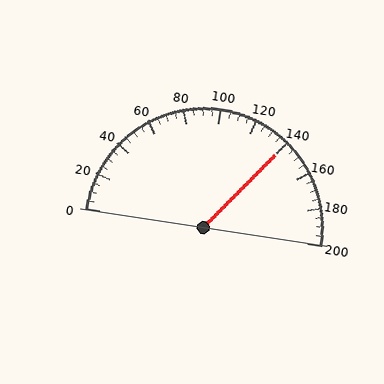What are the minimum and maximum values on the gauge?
The gauge ranges from 0 to 200.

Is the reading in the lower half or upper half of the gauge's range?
The reading is in the upper half of the range (0 to 200).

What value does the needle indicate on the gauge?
The needle indicates approximately 140.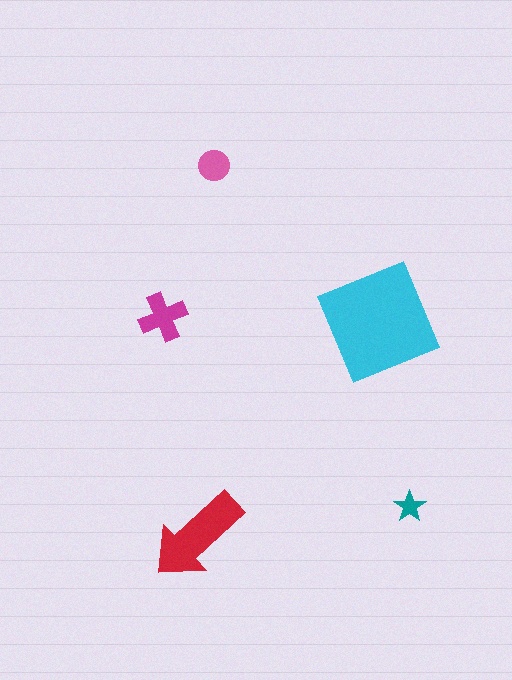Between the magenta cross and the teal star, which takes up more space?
The magenta cross.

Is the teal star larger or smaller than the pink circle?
Smaller.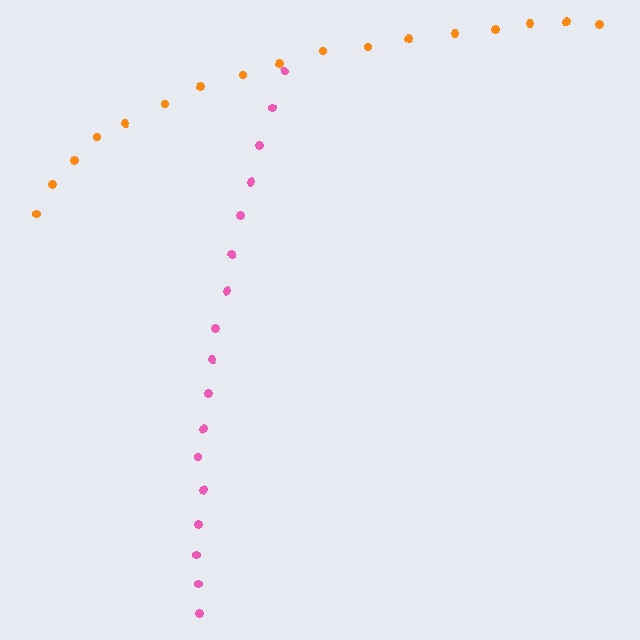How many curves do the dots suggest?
There are 2 distinct paths.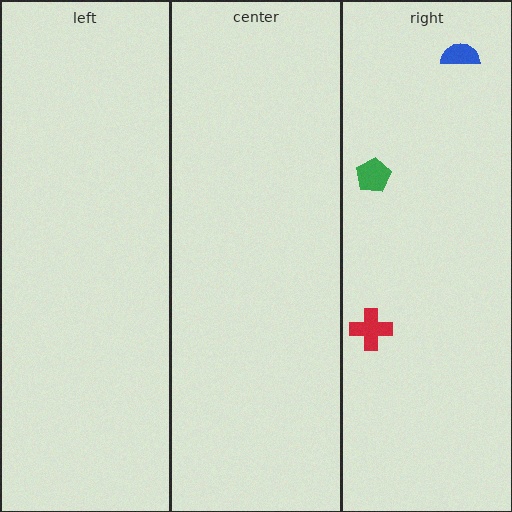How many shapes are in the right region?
3.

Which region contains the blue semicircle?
The right region.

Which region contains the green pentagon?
The right region.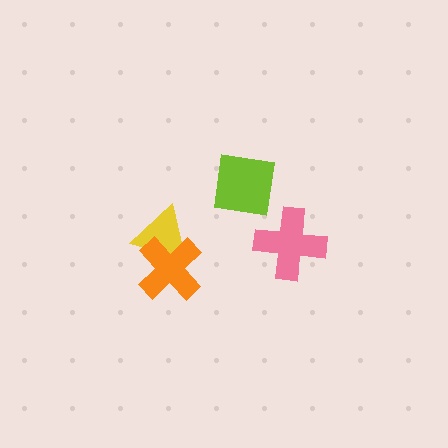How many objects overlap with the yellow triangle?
1 object overlaps with the yellow triangle.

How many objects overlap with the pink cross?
0 objects overlap with the pink cross.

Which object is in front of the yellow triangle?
The orange cross is in front of the yellow triangle.